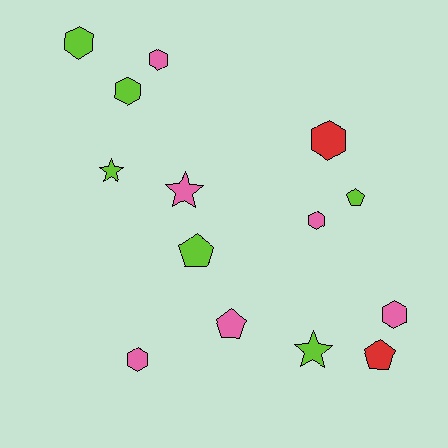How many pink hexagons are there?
There are 4 pink hexagons.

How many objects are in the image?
There are 14 objects.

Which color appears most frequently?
Pink, with 6 objects.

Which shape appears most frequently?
Hexagon, with 7 objects.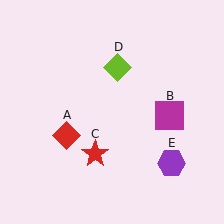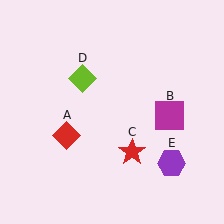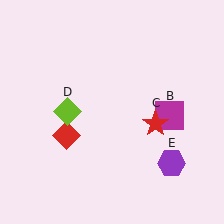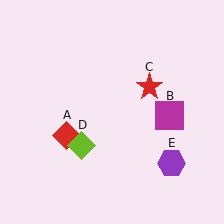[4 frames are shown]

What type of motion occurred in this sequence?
The red star (object C), lime diamond (object D) rotated counterclockwise around the center of the scene.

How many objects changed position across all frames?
2 objects changed position: red star (object C), lime diamond (object D).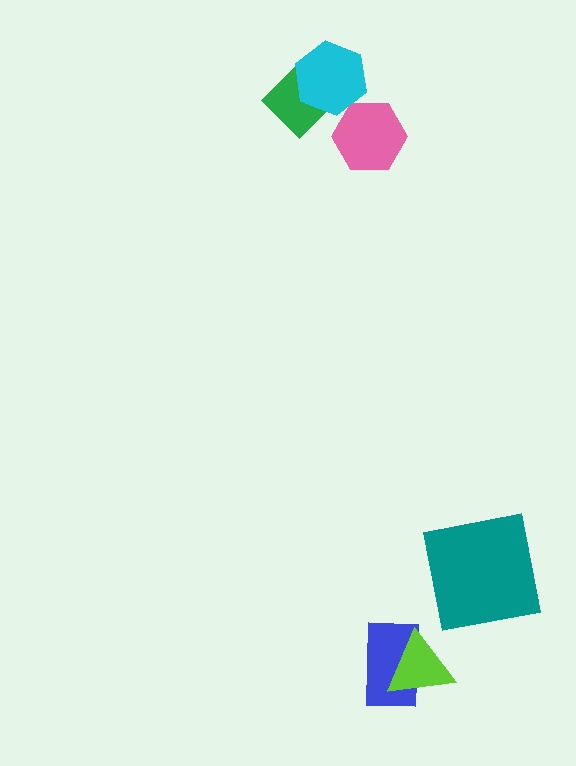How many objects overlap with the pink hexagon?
0 objects overlap with the pink hexagon.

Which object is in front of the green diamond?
The cyan hexagon is in front of the green diamond.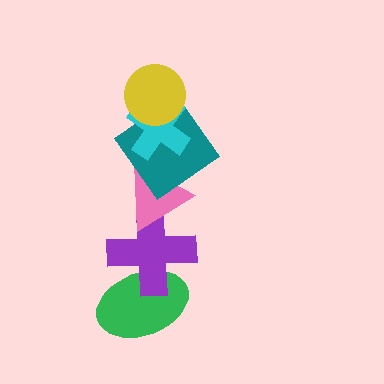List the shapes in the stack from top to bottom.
From top to bottom: the yellow circle, the cyan cross, the teal diamond, the pink triangle, the purple cross, the green ellipse.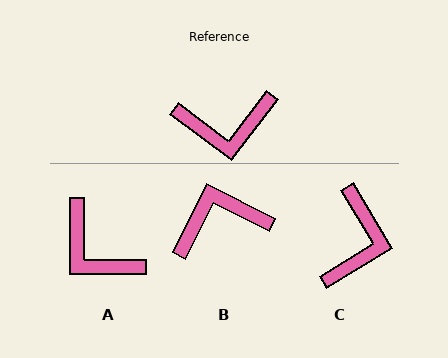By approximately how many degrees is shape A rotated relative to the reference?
Approximately 53 degrees clockwise.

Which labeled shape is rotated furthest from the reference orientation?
B, about 169 degrees away.